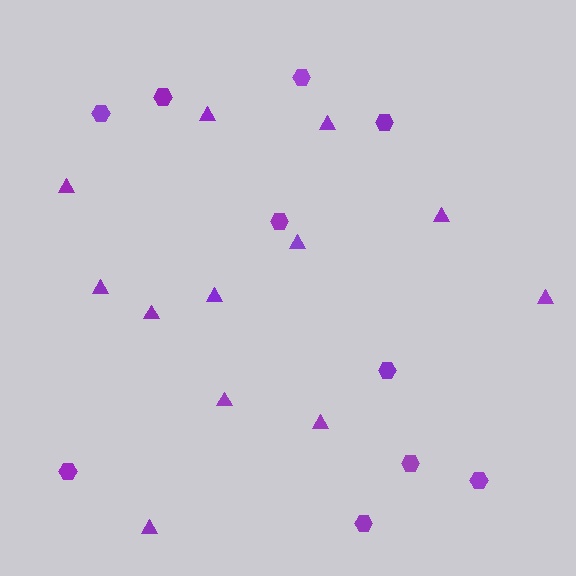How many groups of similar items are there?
There are 2 groups: one group of hexagons (10) and one group of triangles (12).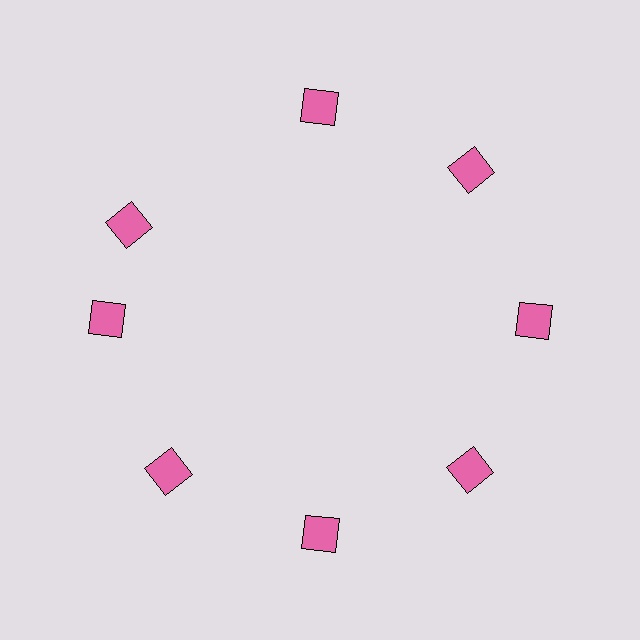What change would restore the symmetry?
The symmetry would be restored by rotating it back into even spacing with its neighbors so that all 8 diamonds sit at equal angles and equal distance from the center.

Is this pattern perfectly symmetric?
No. The 8 pink diamonds are arranged in a ring, but one element near the 10 o'clock position is rotated out of alignment along the ring, breaking the 8-fold rotational symmetry.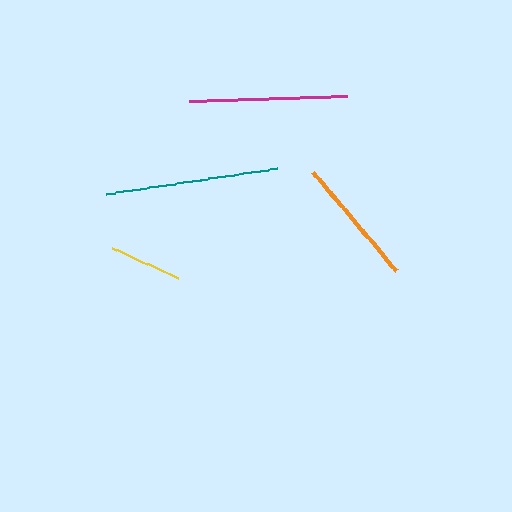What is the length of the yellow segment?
The yellow segment is approximately 72 pixels long.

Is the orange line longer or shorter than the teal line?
The teal line is longer than the orange line.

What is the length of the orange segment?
The orange segment is approximately 129 pixels long.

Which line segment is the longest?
The teal line is the longest at approximately 174 pixels.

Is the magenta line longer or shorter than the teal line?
The teal line is longer than the magenta line.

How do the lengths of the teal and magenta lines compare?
The teal and magenta lines are approximately the same length.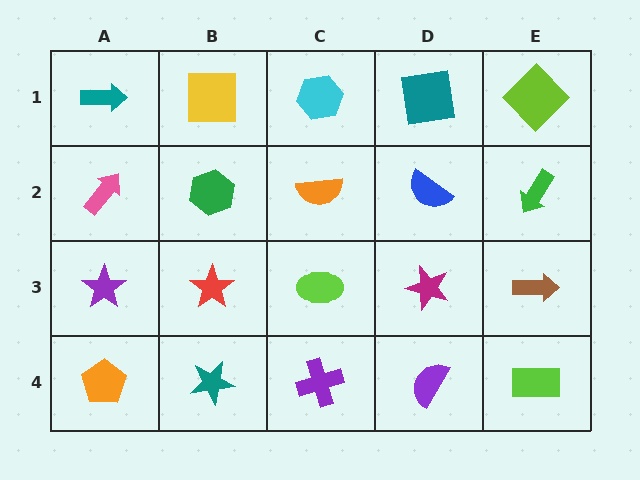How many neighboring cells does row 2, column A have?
3.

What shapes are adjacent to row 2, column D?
A teal square (row 1, column D), a magenta star (row 3, column D), an orange semicircle (row 2, column C), a green arrow (row 2, column E).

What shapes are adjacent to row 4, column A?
A purple star (row 3, column A), a teal star (row 4, column B).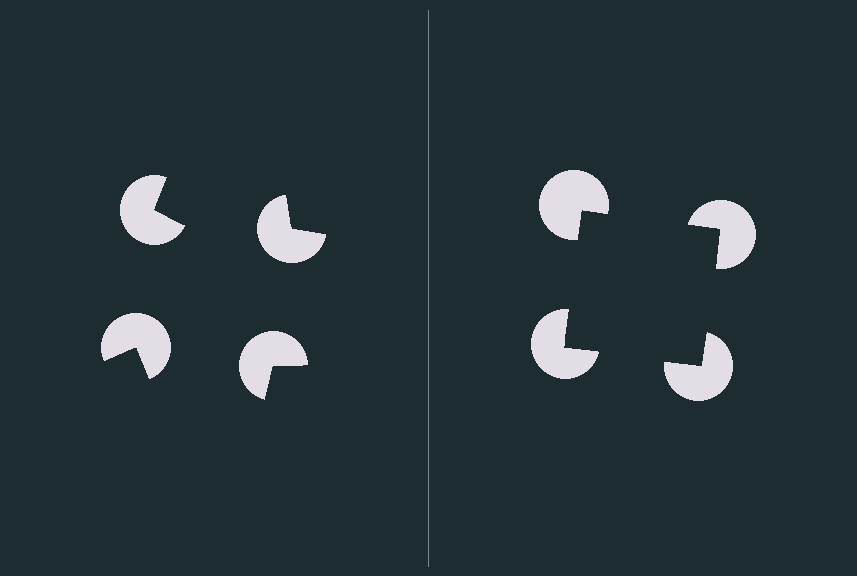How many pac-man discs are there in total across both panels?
8 — 4 on each side.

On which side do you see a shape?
An illusory square appears on the right side. On the left side the wedge cuts are rotated, so no coherent shape forms.